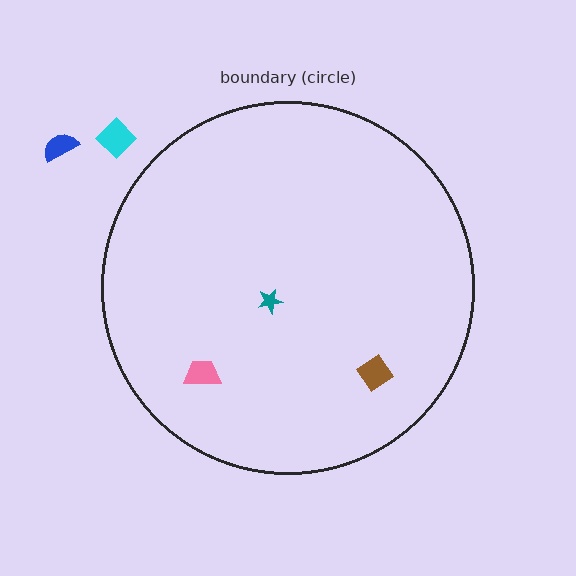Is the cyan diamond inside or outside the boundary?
Outside.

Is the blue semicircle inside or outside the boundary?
Outside.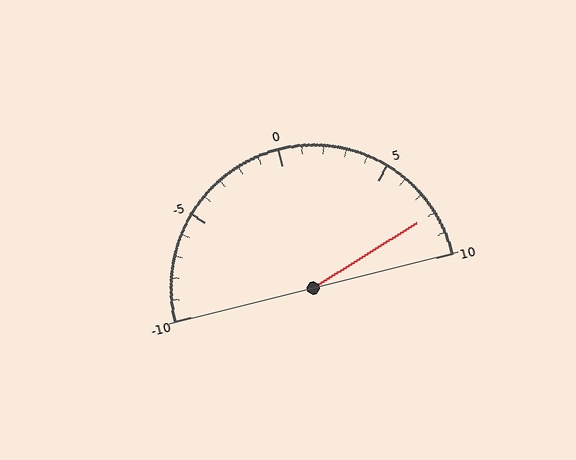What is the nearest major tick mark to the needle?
The nearest major tick mark is 10.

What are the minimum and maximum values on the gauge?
The gauge ranges from -10 to 10.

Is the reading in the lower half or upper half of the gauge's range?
The reading is in the upper half of the range (-10 to 10).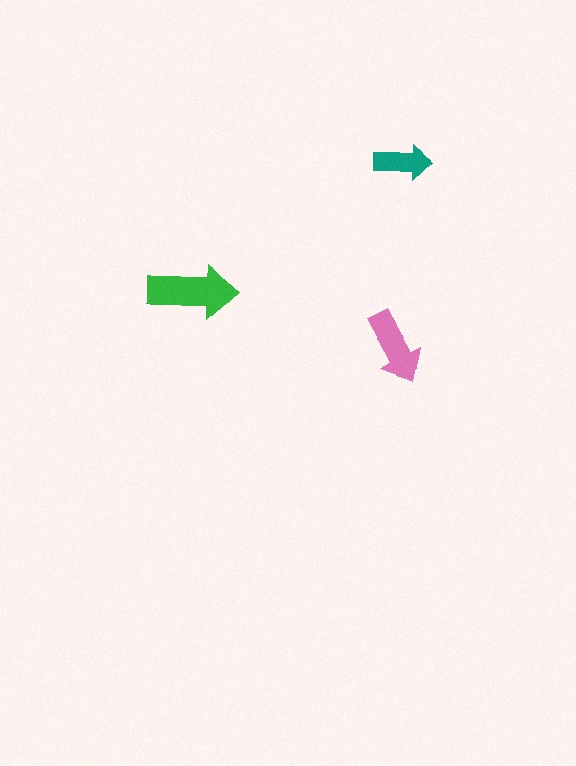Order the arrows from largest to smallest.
the green one, the pink one, the teal one.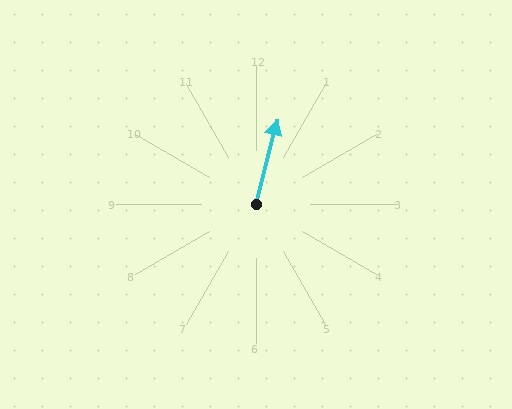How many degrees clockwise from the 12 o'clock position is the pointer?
Approximately 14 degrees.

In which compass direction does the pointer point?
North.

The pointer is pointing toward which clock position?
Roughly 12 o'clock.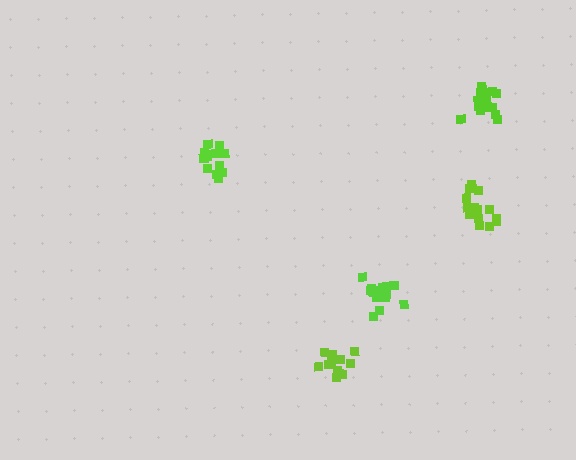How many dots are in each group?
Group 1: 13 dots, Group 2: 12 dots, Group 3: 17 dots, Group 4: 17 dots, Group 5: 16 dots (75 total).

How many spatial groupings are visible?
There are 5 spatial groupings.